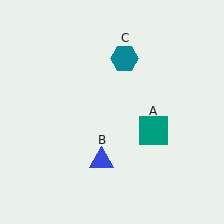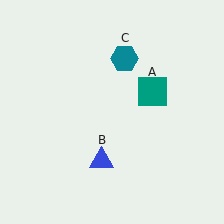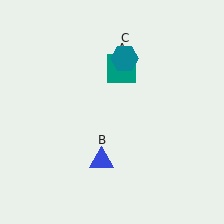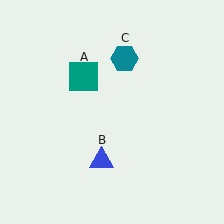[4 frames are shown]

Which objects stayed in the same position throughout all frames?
Blue triangle (object B) and teal hexagon (object C) remained stationary.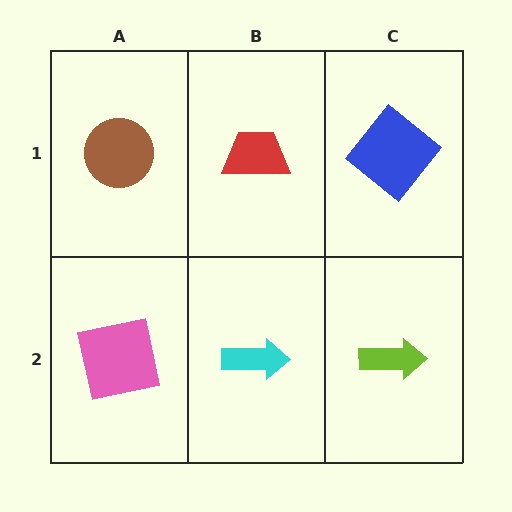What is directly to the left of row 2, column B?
A pink square.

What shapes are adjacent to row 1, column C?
A lime arrow (row 2, column C), a red trapezoid (row 1, column B).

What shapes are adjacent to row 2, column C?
A blue diamond (row 1, column C), a cyan arrow (row 2, column B).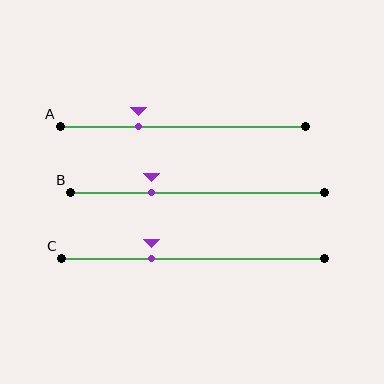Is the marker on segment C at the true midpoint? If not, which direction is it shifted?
No, the marker on segment C is shifted to the left by about 16% of the segment length.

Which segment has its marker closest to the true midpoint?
Segment C has its marker closest to the true midpoint.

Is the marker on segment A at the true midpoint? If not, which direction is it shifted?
No, the marker on segment A is shifted to the left by about 18% of the segment length.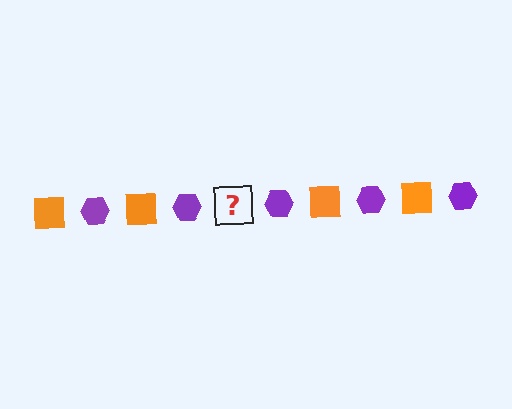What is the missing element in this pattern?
The missing element is an orange square.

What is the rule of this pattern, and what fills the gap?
The rule is that the pattern alternates between orange square and purple hexagon. The gap should be filled with an orange square.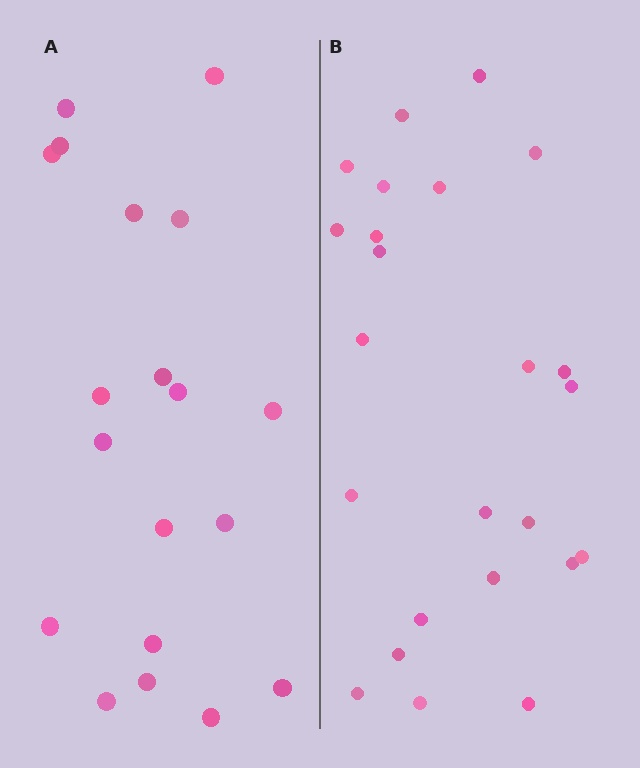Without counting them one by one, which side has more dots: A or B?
Region B (the right region) has more dots.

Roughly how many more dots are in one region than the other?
Region B has about 5 more dots than region A.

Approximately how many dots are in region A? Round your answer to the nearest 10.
About 20 dots. (The exact count is 19, which rounds to 20.)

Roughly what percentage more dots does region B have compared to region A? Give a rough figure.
About 25% more.